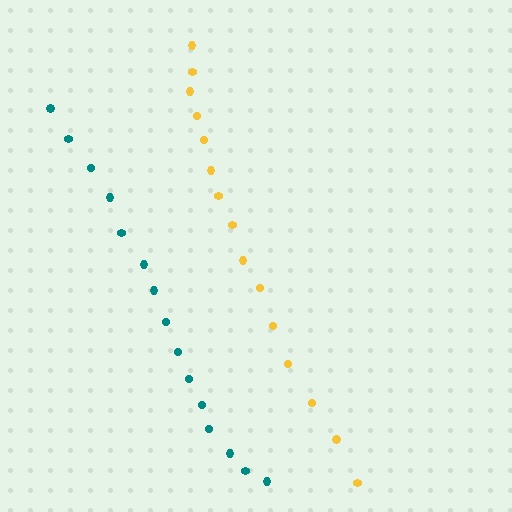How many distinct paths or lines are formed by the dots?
There are 2 distinct paths.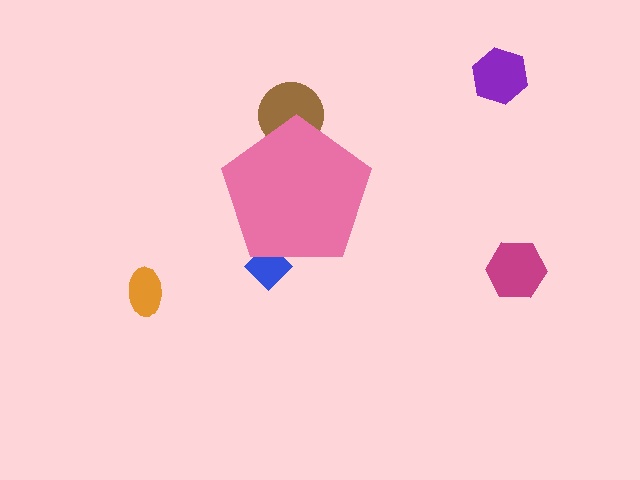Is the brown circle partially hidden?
Yes, the brown circle is partially hidden behind the pink pentagon.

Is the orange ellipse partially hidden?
No, the orange ellipse is fully visible.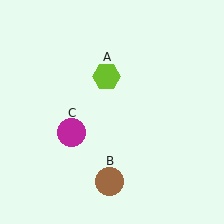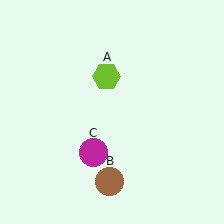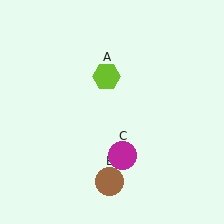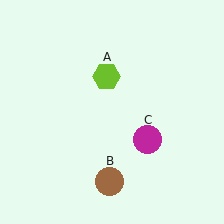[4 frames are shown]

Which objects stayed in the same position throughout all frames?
Lime hexagon (object A) and brown circle (object B) remained stationary.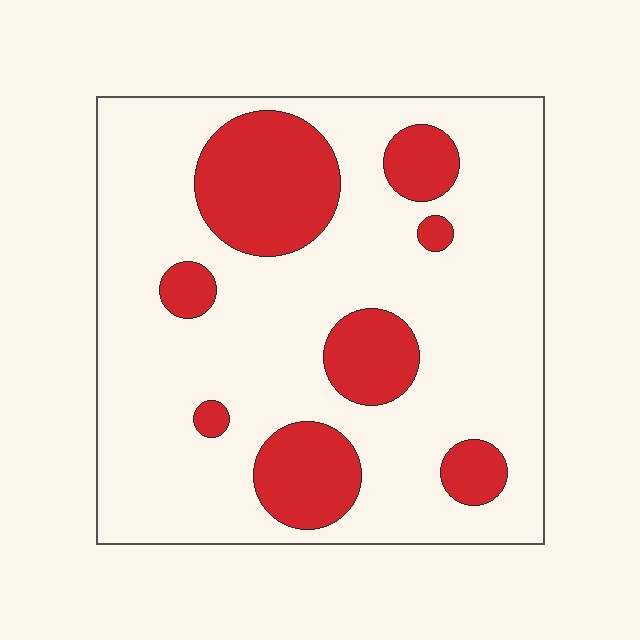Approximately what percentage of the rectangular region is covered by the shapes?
Approximately 25%.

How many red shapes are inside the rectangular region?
8.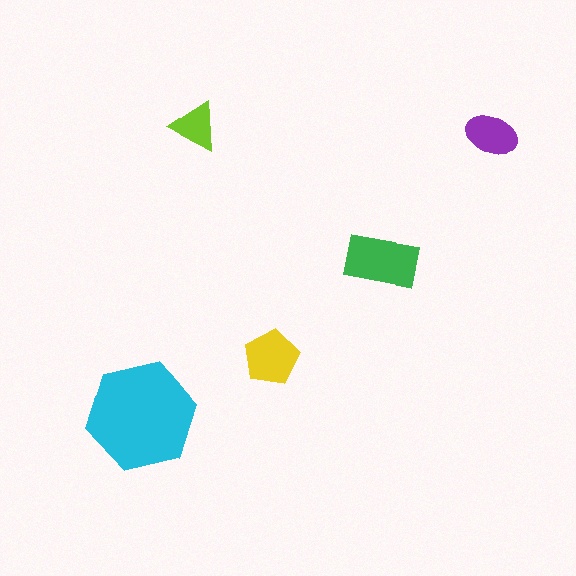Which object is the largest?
The cyan hexagon.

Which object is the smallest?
The lime triangle.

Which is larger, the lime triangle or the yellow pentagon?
The yellow pentagon.